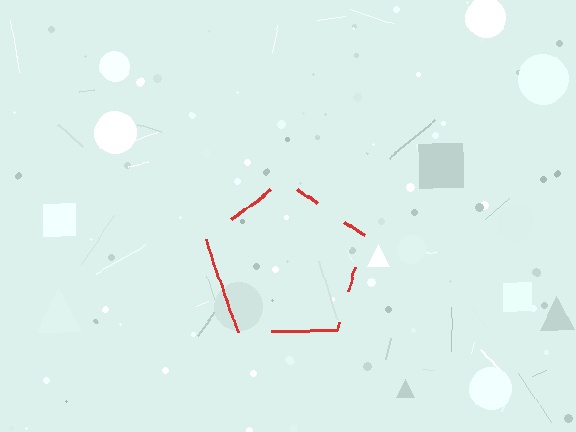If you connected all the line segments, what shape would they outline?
They would outline a pentagon.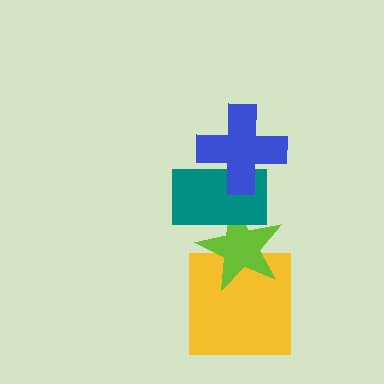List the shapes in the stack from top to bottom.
From top to bottom: the blue cross, the teal rectangle, the lime star, the yellow square.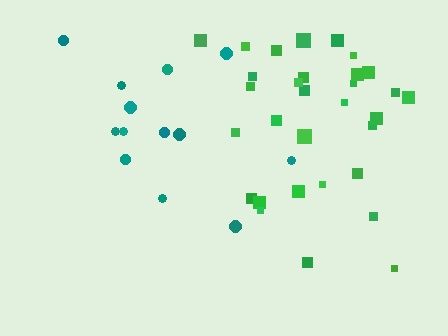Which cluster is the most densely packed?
Green.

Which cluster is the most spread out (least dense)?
Teal.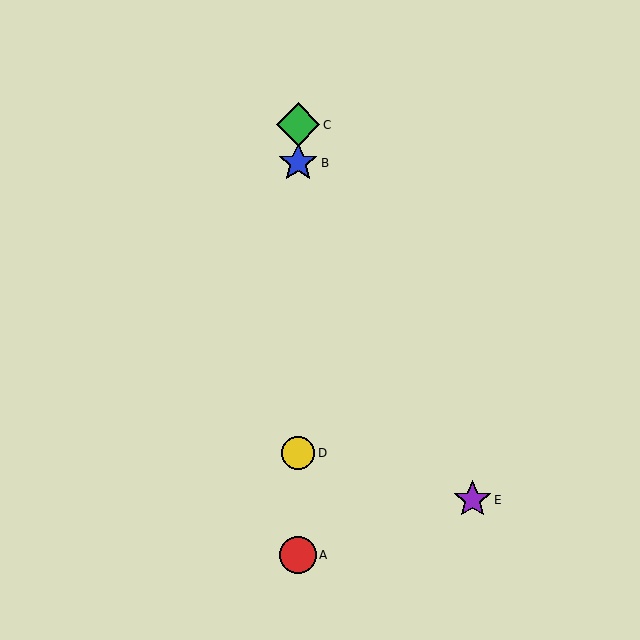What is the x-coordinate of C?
Object C is at x≈298.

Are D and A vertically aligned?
Yes, both are at x≈298.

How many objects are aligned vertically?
4 objects (A, B, C, D) are aligned vertically.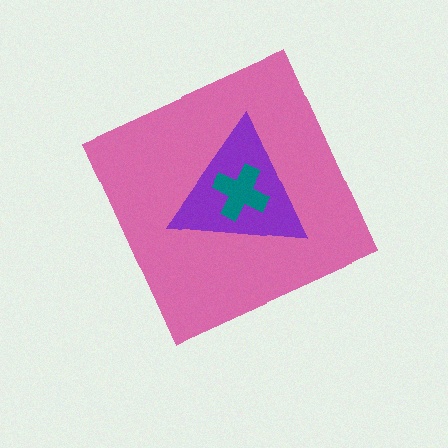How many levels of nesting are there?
3.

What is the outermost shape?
The pink diamond.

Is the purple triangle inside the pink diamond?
Yes.